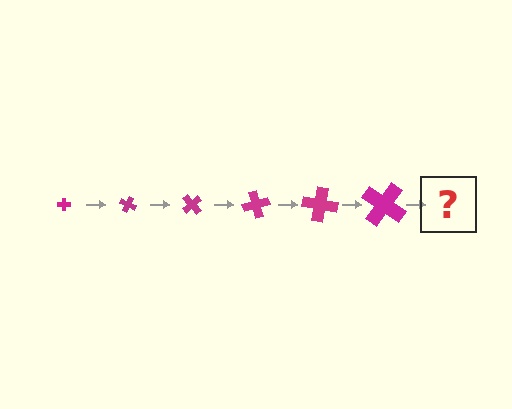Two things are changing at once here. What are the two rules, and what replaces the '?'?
The two rules are that the cross grows larger each step and it rotates 25 degrees each step. The '?' should be a cross, larger than the previous one and rotated 150 degrees from the start.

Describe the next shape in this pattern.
It should be a cross, larger than the previous one and rotated 150 degrees from the start.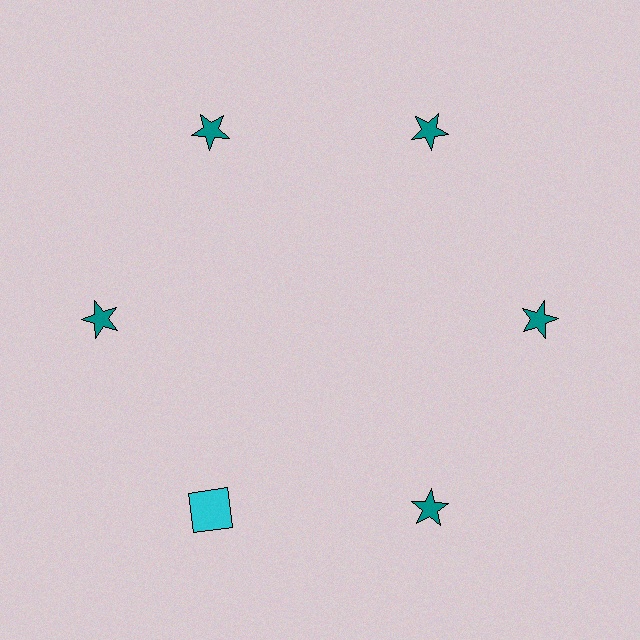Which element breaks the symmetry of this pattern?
The cyan square at roughly the 7 o'clock position breaks the symmetry. All other shapes are teal stars.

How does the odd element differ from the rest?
It differs in both color (cyan instead of teal) and shape (square instead of star).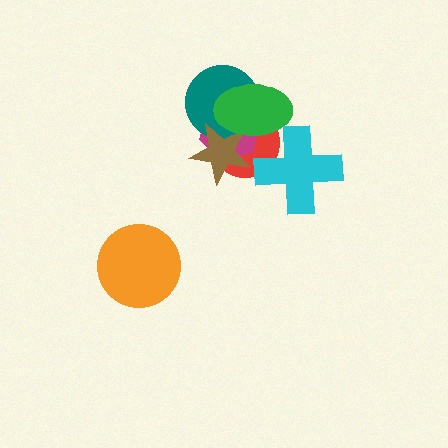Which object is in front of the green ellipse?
The cyan cross is in front of the green ellipse.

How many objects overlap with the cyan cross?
2 objects overlap with the cyan cross.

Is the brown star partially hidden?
Yes, it is partially covered by another shape.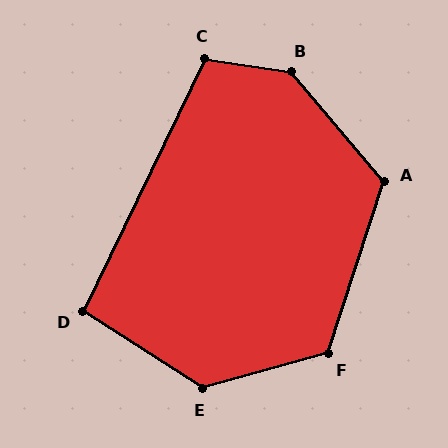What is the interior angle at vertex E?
Approximately 131 degrees (obtuse).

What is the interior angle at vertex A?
Approximately 121 degrees (obtuse).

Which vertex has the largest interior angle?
B, at approximately 139 degrees.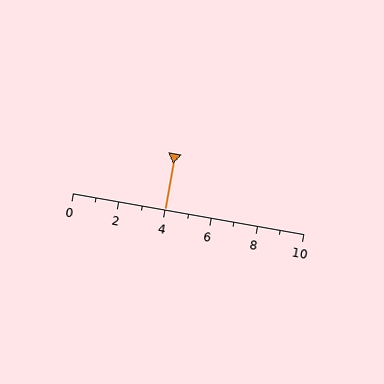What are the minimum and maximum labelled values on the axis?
The axis runs from 0 to 10.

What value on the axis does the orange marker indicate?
The marker indicates approximately 4.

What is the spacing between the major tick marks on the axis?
The major ticks are spaced 2 apart.